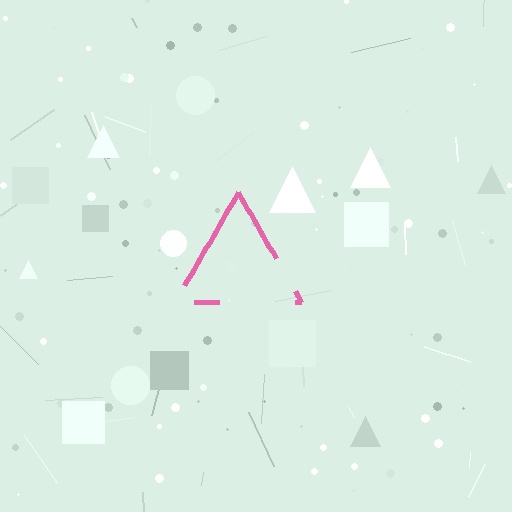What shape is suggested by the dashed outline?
The dashed outline suggests a triangle.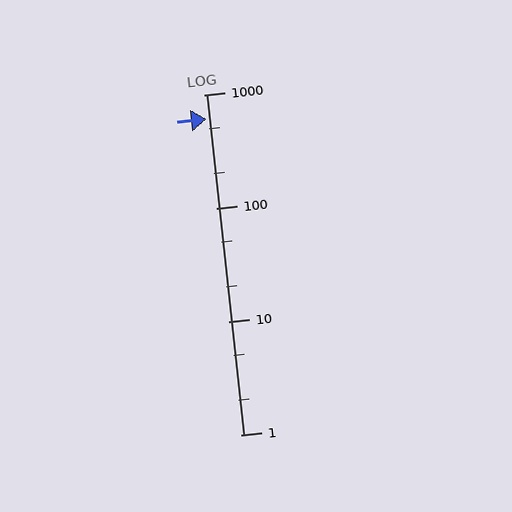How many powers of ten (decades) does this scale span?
The scale spans 3 decades, from 1 to 1000.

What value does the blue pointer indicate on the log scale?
The pointer indicates approximately 610.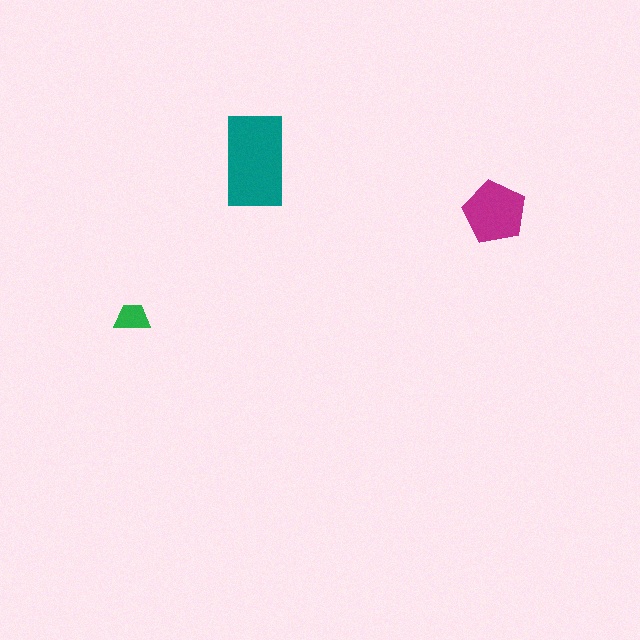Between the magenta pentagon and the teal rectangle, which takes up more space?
The teal rectangle.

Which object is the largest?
The teal rectangle.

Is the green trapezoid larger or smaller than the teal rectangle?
Smaller.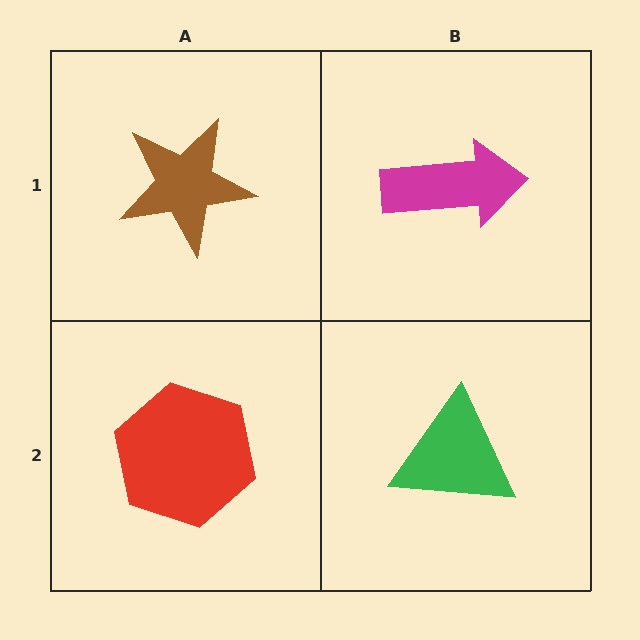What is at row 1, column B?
A magenta arrow.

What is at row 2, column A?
A red hexagon.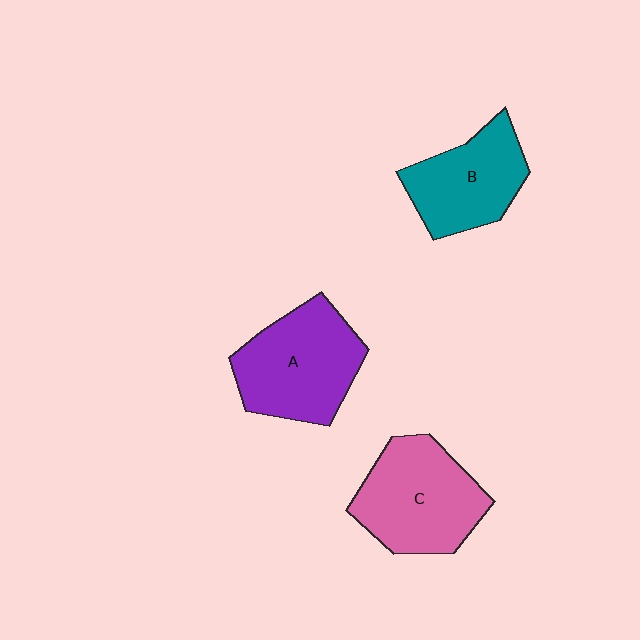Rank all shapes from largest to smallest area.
From largest to smallest: C (pink), A (purple), B (teal).